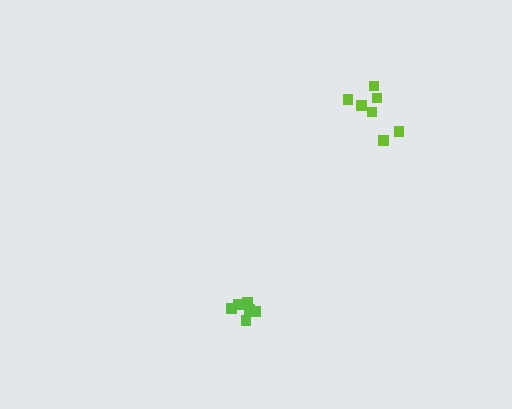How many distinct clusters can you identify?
There are 2 distinct clusters.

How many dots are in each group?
Group 1: 7 dots, Group 2: 7 dots (14 total).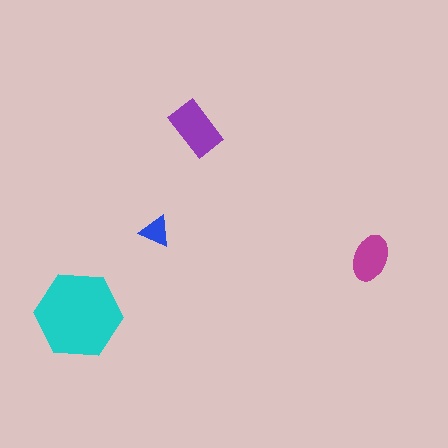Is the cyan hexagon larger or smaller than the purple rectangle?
Larger.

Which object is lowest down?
The cyan hexagon is bottommost.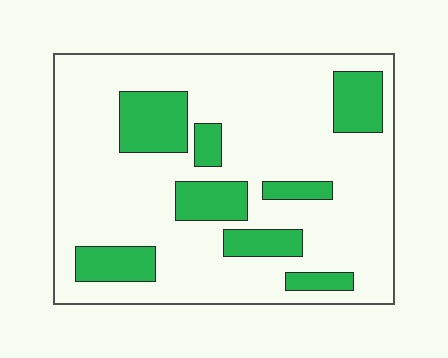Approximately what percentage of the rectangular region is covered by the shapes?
Approximately 20%.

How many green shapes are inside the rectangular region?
8.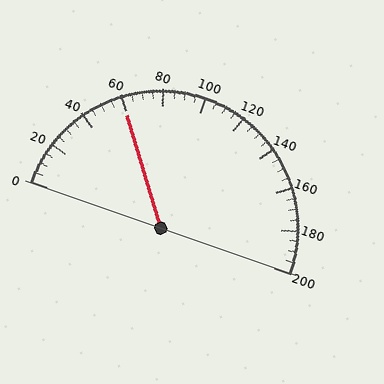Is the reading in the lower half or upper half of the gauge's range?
The reading is in the lower half of the range (0 to 200).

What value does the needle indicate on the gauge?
The needle indicates approximately 60.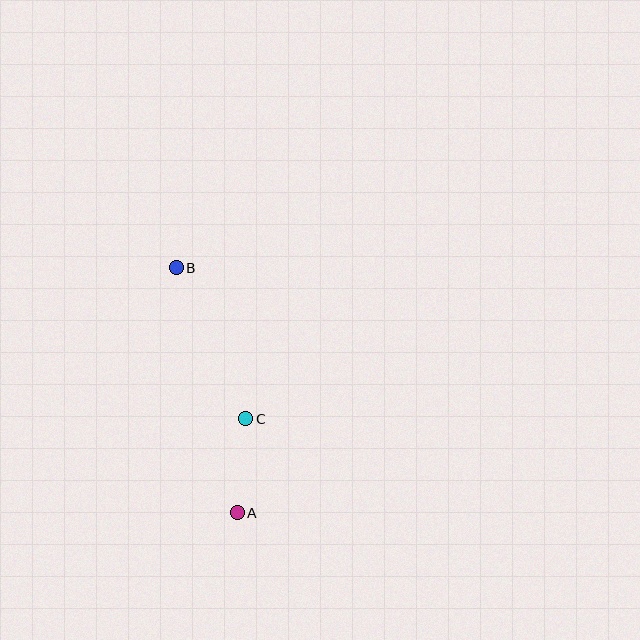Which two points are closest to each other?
Points A and C are closest to each other.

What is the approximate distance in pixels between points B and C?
The distance between B and C is approximately 166 pixels.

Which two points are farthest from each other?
Points A and B are farthest from each other.